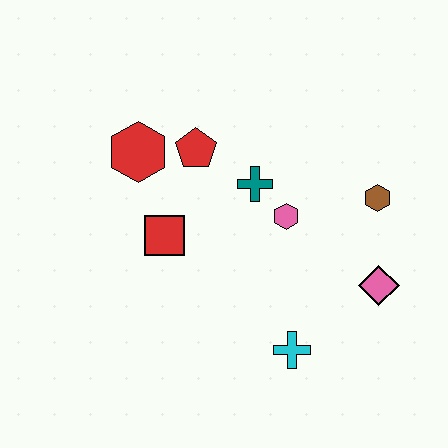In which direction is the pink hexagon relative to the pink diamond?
The pink hexagon is to the left of the pink diamond.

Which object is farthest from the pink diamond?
The red hexagon is farthest from the pink diamond.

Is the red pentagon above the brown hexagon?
Yes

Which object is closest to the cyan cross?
The pink diamond is closest to the cyan cross.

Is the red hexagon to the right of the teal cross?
No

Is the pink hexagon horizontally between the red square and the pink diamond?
Yes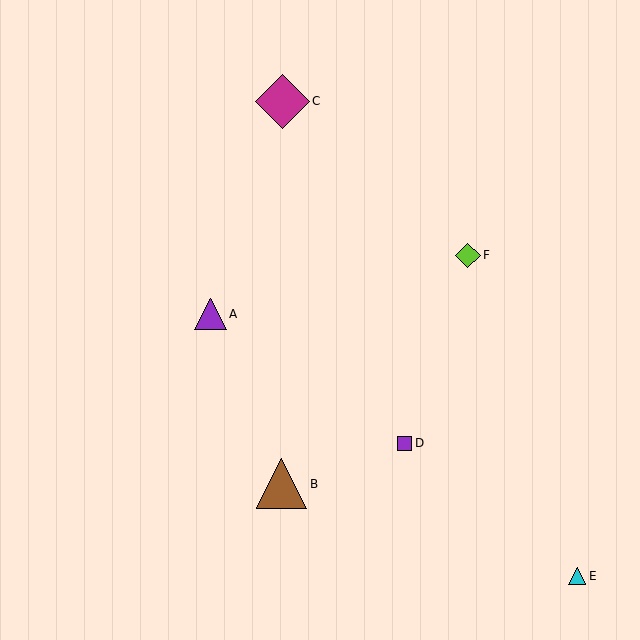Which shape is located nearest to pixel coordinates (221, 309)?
The purple triangle (labeled A) at (211, 314) is nearest to that location.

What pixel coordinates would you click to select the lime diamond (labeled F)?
Click at (468, 255) to select the lime diamond F.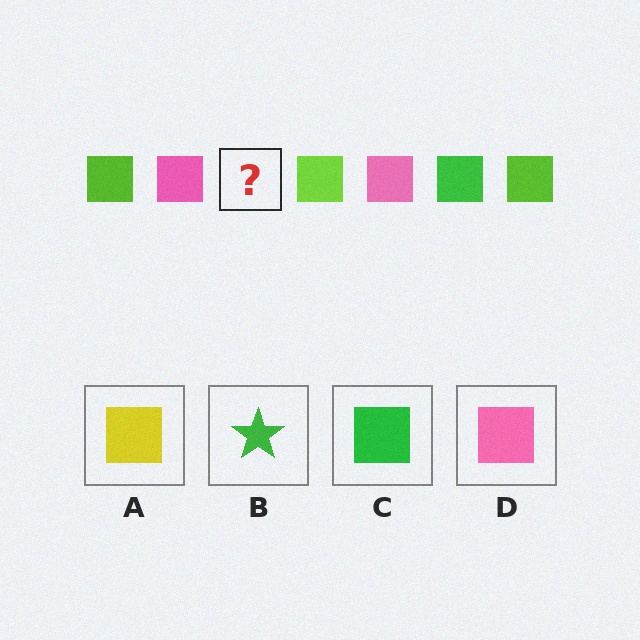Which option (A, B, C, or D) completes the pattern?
C.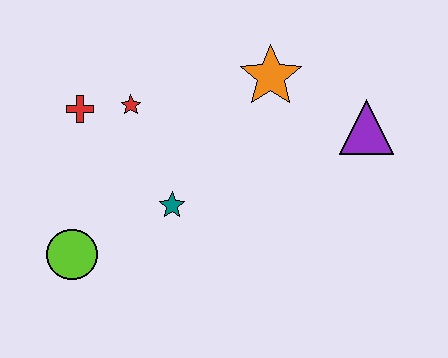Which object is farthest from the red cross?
The purple triangle is farthest from the red cross.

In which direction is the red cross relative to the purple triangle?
The red cross is to the left of the purple triangle.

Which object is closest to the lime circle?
The teal star is closest to the lime circle.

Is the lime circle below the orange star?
Yes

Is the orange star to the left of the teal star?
No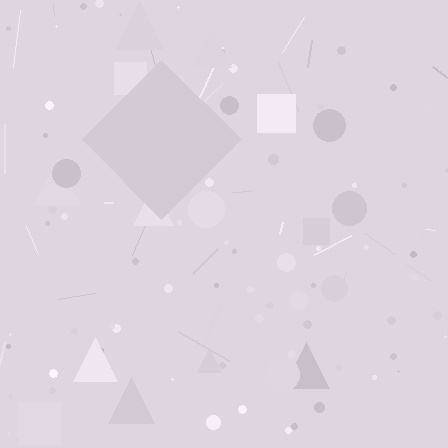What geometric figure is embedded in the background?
A diamond is embedded in the background.